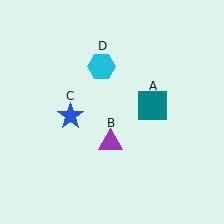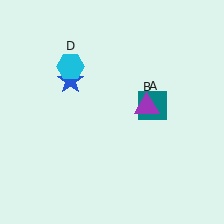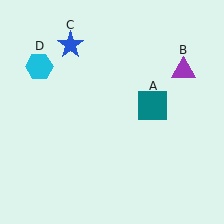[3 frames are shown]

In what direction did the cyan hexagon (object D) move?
The cyan hexagon (object D) moved left.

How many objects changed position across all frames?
3 objects changed position: purple triangle (object B), blue star (object C), cyan hexagon (object D).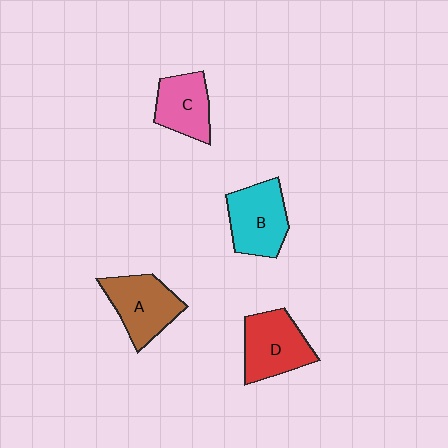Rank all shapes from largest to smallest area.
From largest to smallest: D (red), B (cyan), A (brown), C (pink).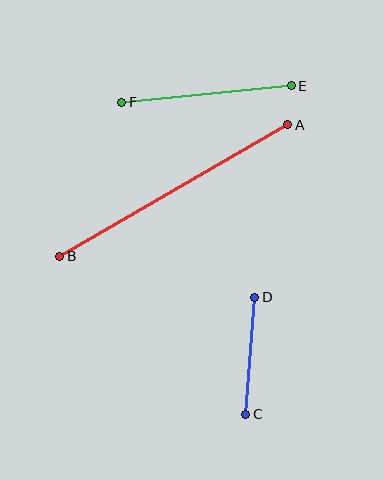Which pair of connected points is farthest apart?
Points A and B are farthest apart.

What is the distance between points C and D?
The distance is approximately 117 pixels.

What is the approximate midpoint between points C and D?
The midpoint is at approximately (250, 356) pixels.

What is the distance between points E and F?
The distance is approximately 171 pixels.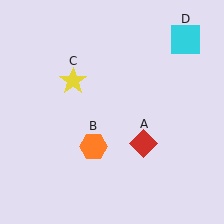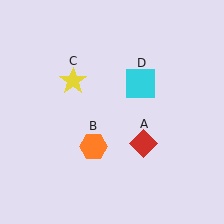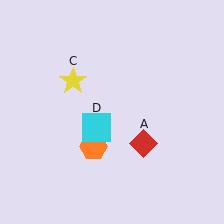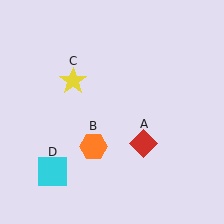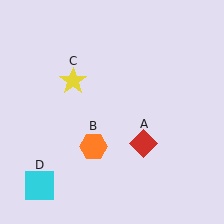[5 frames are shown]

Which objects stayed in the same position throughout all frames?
Red diamond (object A) and orange hexagon (object B) and yellow star (object C) remained stationary.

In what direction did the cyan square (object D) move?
The cyan square (object D) moved down and to the left.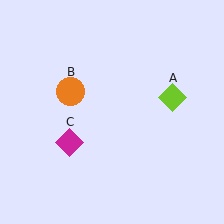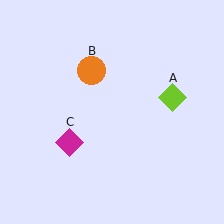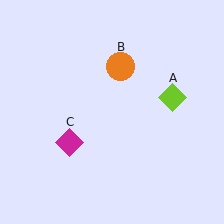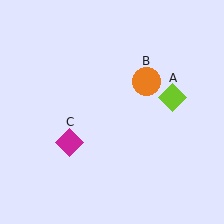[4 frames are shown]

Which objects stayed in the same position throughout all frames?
Lime diamond (object A) and magenta diamond (object C) remained stationary.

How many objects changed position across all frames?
1 object changed position: orange circle (object B).